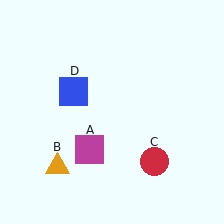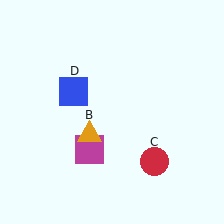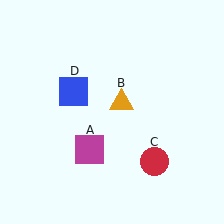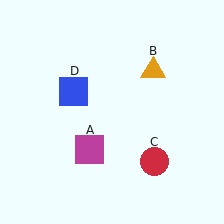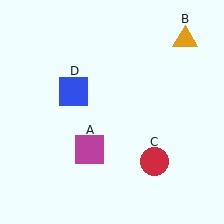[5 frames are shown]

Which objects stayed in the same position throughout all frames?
Magenta square (object A) and red circle (object C) and blue square (object D) remained stationary.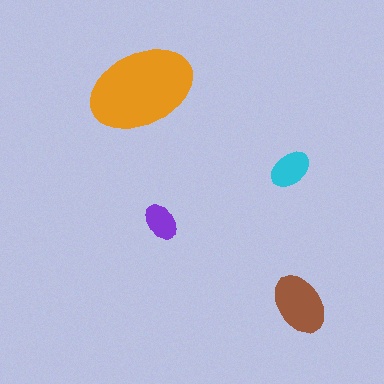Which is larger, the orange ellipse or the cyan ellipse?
The orange one.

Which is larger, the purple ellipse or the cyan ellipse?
The cyan one.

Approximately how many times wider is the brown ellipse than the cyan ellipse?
About 1.5 times wider.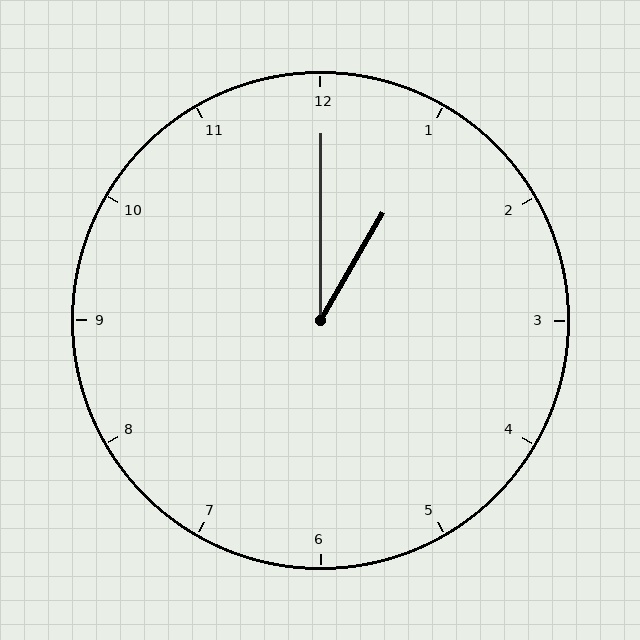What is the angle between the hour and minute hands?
Approximately 30 degrees.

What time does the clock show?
1:00.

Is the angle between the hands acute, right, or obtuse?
It is acute.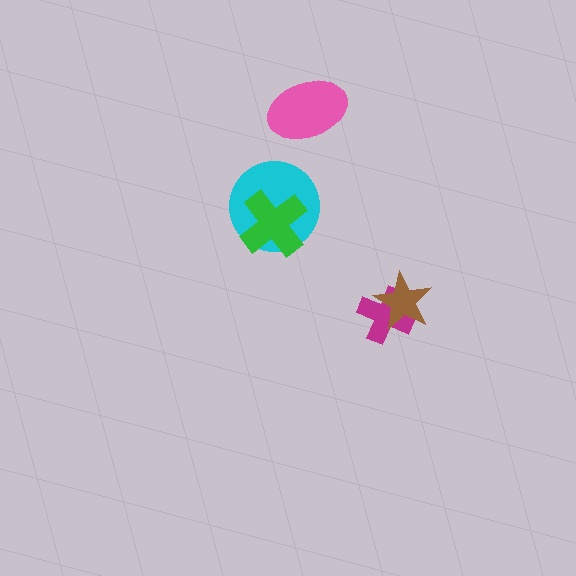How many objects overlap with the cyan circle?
1 object overlaps with the cyan circle.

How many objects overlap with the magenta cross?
1 object overlaps with the magenta cross.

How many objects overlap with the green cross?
1 object overlaps with the green cross.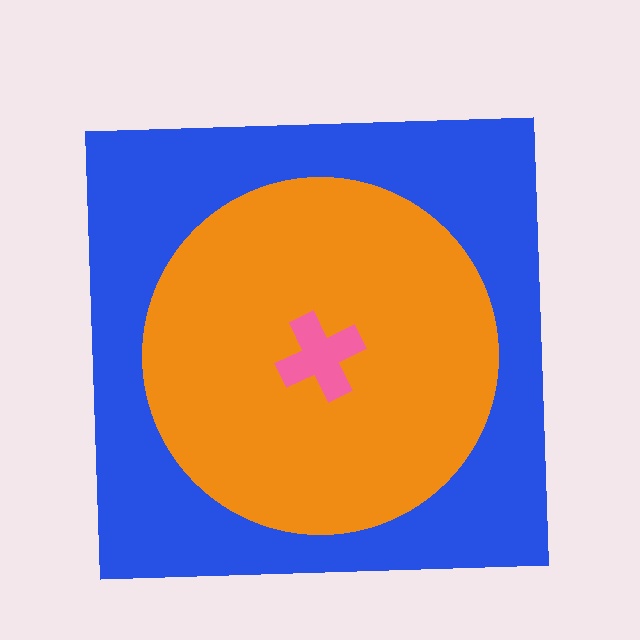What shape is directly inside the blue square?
The orange circle.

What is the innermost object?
The pink cross.